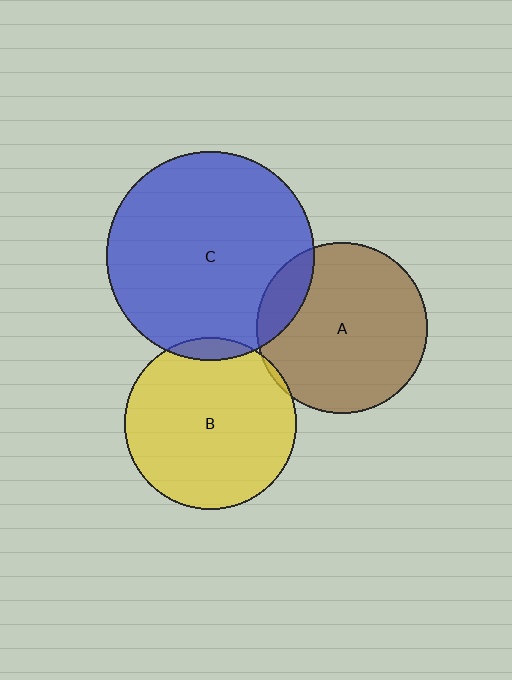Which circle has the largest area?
Circle C (blue).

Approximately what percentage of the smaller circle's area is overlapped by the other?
Approximately 15%.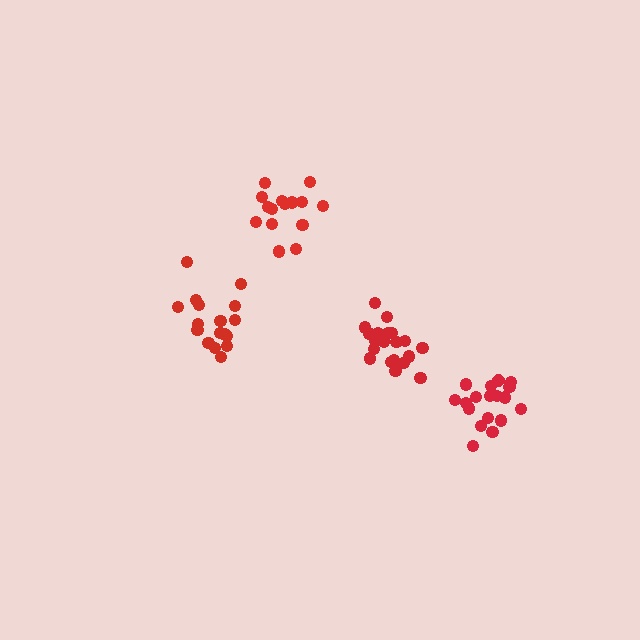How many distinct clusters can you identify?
There are 4 distinct clusters.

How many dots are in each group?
Group 1: 18 dots, Group 2: 17 dots, Group 3: 20 dots, Group 4: 16 dots (71 total).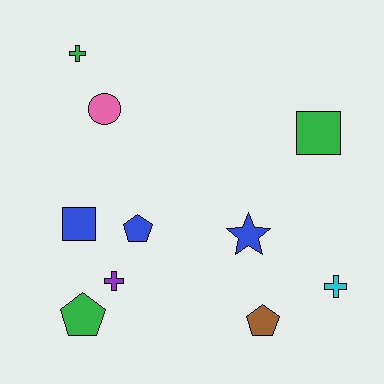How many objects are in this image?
There are 10 objects.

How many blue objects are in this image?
There are 3 blue objects.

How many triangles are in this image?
There are no triangles.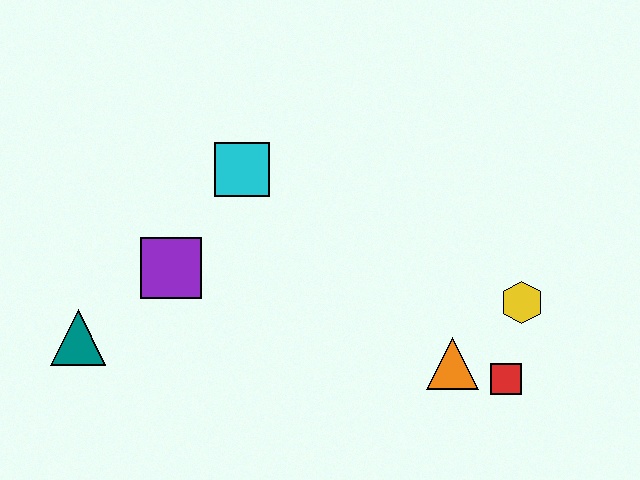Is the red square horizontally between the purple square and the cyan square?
No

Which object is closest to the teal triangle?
The purple square is closest to the teal triangle.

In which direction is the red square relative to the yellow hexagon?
The red square is below the yellow hexagon.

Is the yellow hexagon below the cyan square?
Yes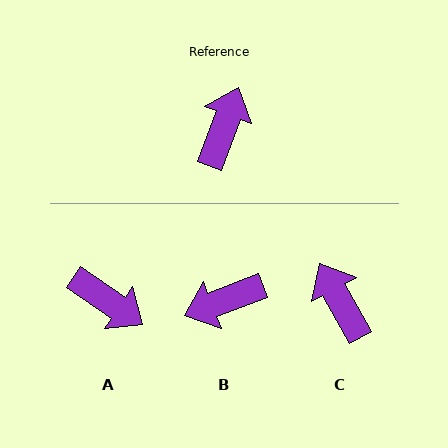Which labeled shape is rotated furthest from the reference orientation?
B, about 131 degrees away.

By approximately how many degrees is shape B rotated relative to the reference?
Approximately 131 degrees counter-clockwise.